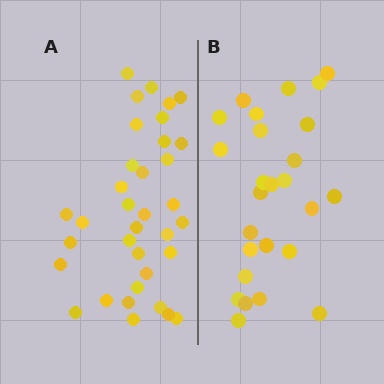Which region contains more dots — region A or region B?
Region A (the left region) has more dots.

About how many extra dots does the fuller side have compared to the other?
Region A has roughly 8 or so more dots than region B.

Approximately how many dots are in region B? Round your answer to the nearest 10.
About 30 dots. (The exact count is 26, which rounds to 30.)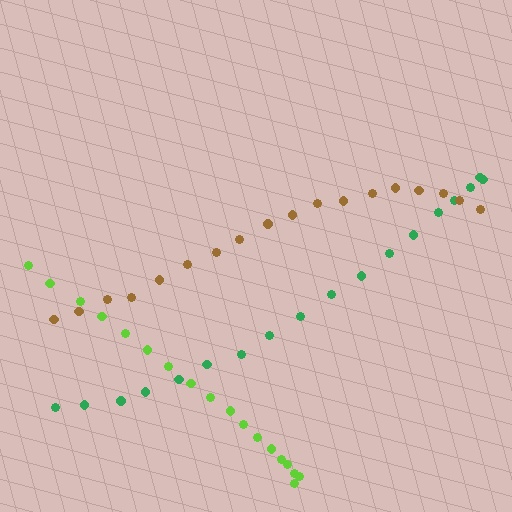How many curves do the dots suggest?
There are 3 distinct paths.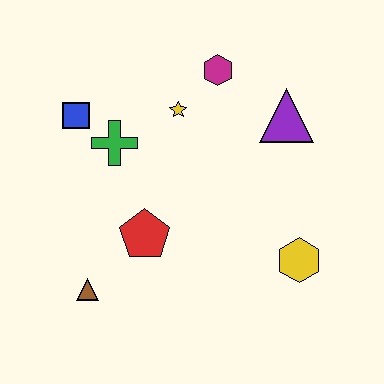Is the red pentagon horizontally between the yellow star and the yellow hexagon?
No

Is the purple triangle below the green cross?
No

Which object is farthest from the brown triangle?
The purple triangle is farthest from the brown triangle.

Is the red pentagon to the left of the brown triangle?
No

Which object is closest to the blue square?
The green cross is closest to the blue square.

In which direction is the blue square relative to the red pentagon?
The blue square is above the red pentagon.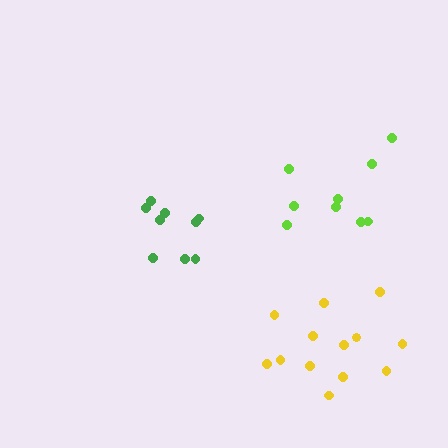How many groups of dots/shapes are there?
There are 3 groups.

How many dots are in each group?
Group 1: 9 dots, Group 2: 9 dots, Group 3: 13 dots (31 total).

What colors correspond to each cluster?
The clusters are colored: lime, green, yellow.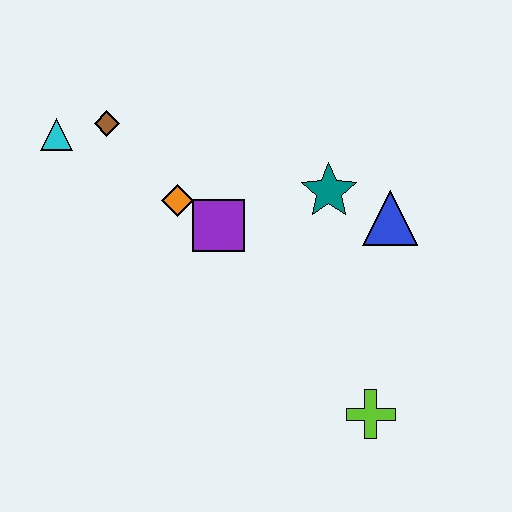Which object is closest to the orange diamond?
The purple square is closest to the orange diamond.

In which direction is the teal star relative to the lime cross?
The teal star is above the lime cross.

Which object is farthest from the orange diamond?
The lime cross is farthest from the orange diamond.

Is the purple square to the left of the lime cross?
Yes